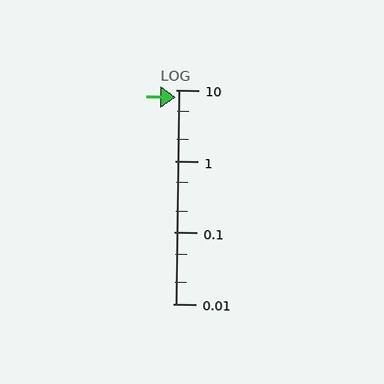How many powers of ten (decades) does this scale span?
The scale spans 3 decades, from 0.01 to 10.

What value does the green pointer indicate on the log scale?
The pointer indicates approximately 7.8.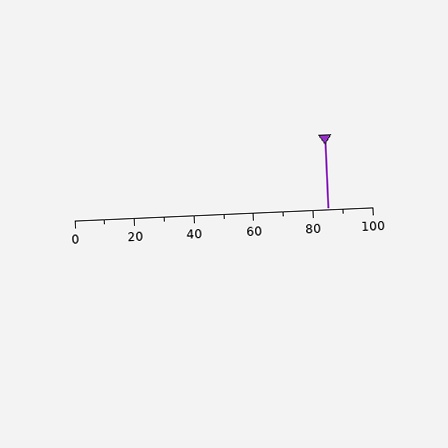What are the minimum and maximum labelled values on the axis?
The axis runs from 0 to 100.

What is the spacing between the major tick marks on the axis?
The major ticks are spaced 20 apart.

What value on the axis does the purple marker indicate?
The marker indicates approximately 85.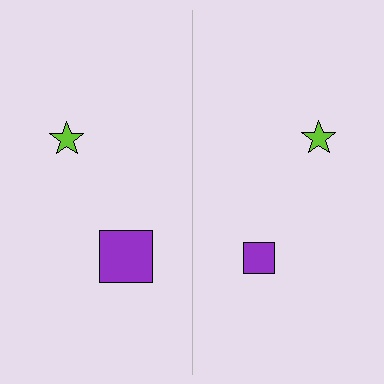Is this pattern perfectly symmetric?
No, the pattern is not perfectly symmetric. The purple square on the right side has a different size than its mirror counterpart.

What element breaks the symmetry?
The purple square on the right side has a different size than its mirror counterpart.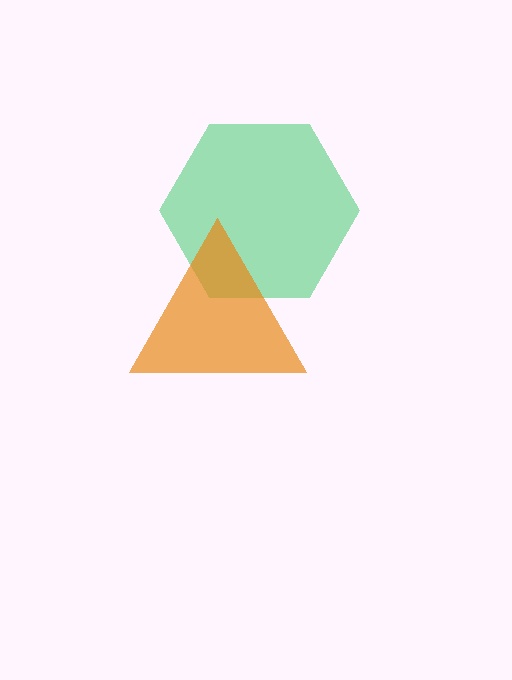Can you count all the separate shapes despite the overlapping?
Yes, there are 2 separate shapes.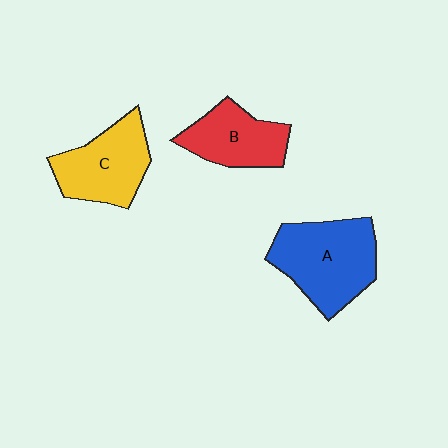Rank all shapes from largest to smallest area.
From largest to smallest: A (blue), C (yellow), B (red).